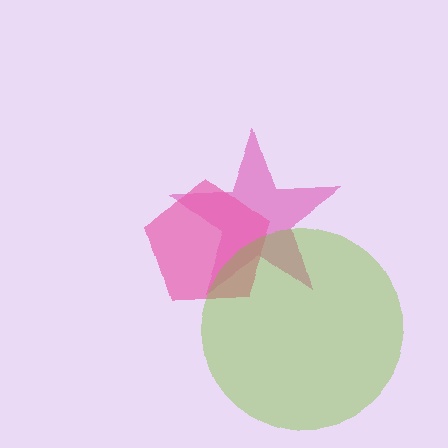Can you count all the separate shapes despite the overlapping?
Yes, there are 3 separate shapes.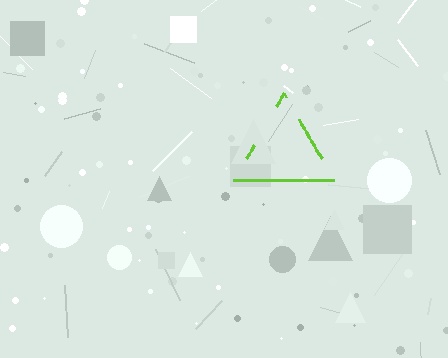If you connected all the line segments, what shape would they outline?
They would outline a triangle.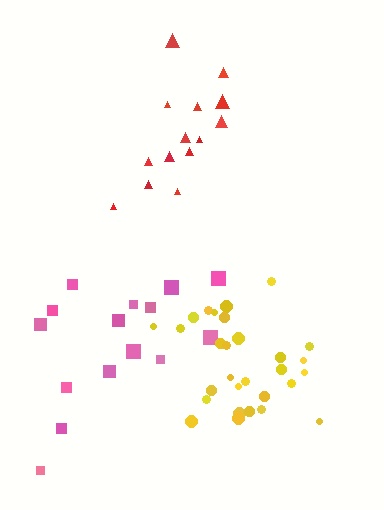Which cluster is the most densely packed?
Yellow.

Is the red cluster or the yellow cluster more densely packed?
Yellow.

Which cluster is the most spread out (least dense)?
Pink.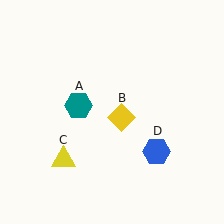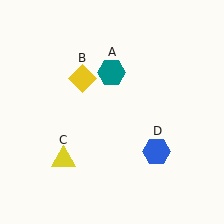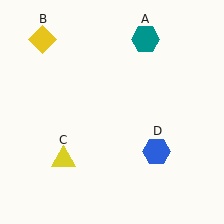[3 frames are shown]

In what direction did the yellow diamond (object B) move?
The yellow diamond (object B) moved up and to the left.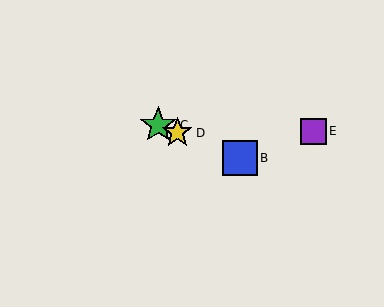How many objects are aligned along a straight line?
4 objects (A, B, C, D) are aligned along a straight line.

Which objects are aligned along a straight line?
Objects A, B, C, D are aligned along a straight line.